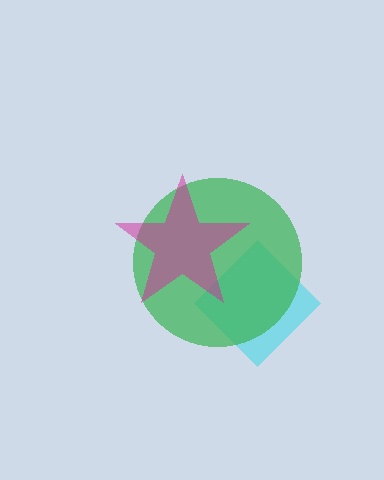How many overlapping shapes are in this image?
There are 3 overlapping shapes in the image.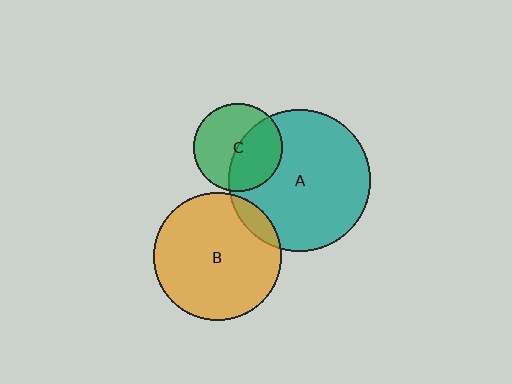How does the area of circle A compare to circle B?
Approximately 1.2 times.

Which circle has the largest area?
Circle A (teal).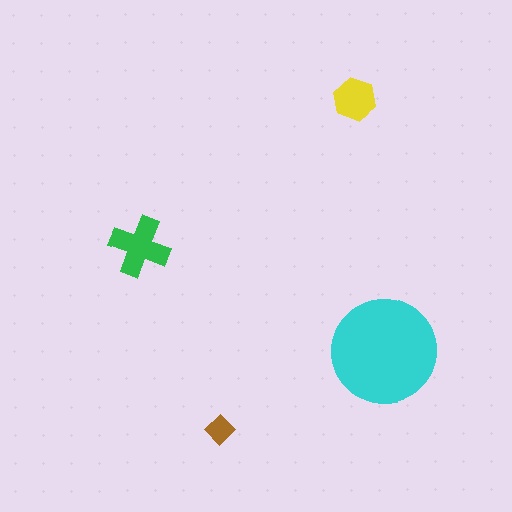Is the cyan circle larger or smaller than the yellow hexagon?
Larger.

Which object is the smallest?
The brown diamond.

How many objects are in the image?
There are 4 objects in the image.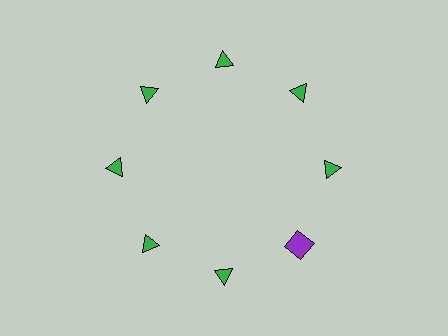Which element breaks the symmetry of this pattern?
The purple square at roughly the 4 o'clock position breaks the symmetry. All other shapes are green triangles.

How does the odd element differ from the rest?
It differs in both color (purple instead of green) and shape (square instead of triangle).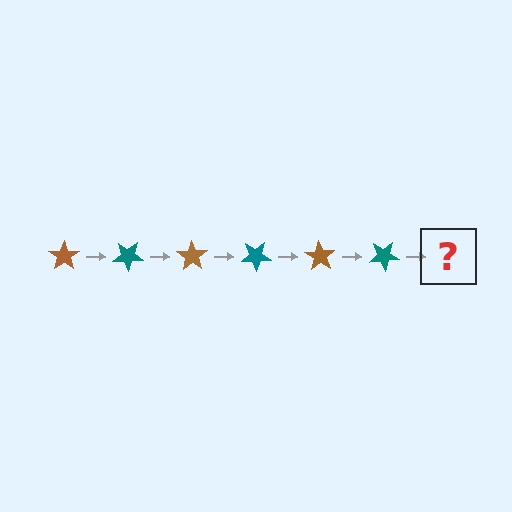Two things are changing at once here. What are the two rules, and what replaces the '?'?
The two rules are that it rotates 35 degrees each step and the color cycles through brown and teal. The '?' should be a brown star, rotated 210 degrees from the start.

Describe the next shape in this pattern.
It should be a brown star, rotated 210 degrees from the start.